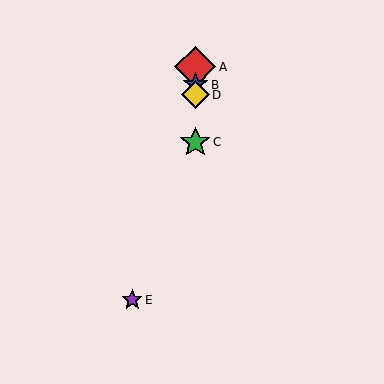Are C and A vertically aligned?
Yes, both are at x≈195.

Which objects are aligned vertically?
Objects A, B, C, D are aligned vertically.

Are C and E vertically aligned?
No, C is at x≈195 and E is at x≈132.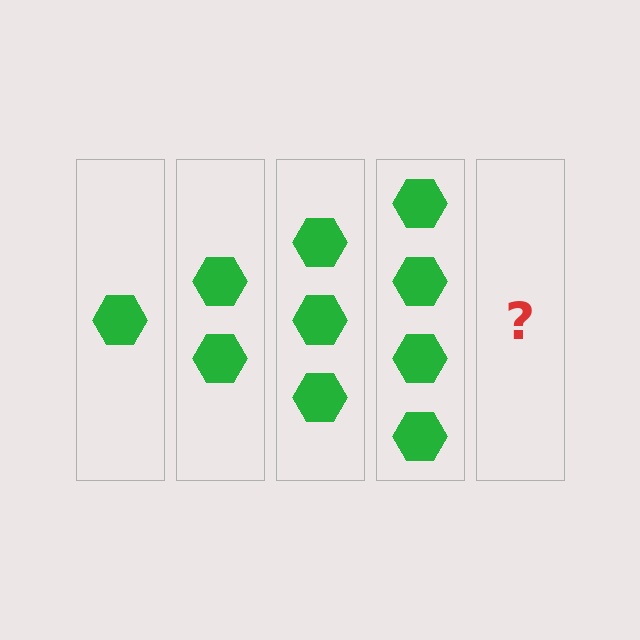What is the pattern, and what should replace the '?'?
The pattern is that each step adds one more hexagon. The '?' should be 5 hexagons.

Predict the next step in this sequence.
The next step is 5 hexagons.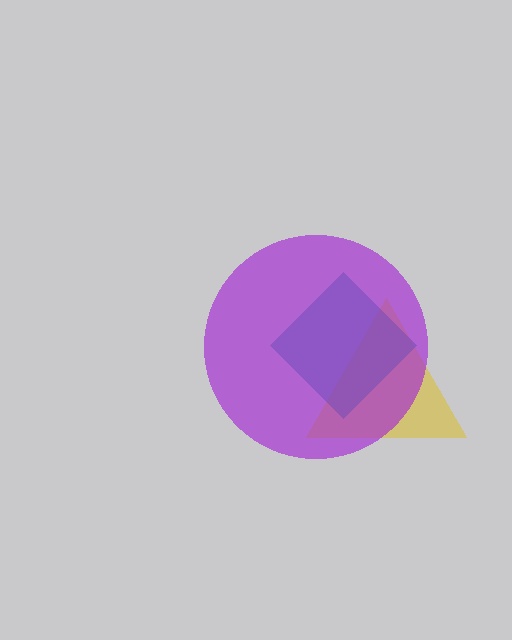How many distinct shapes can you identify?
There are 3 distinct shapes: a yellow triangle, a teal diamond, a purple circle.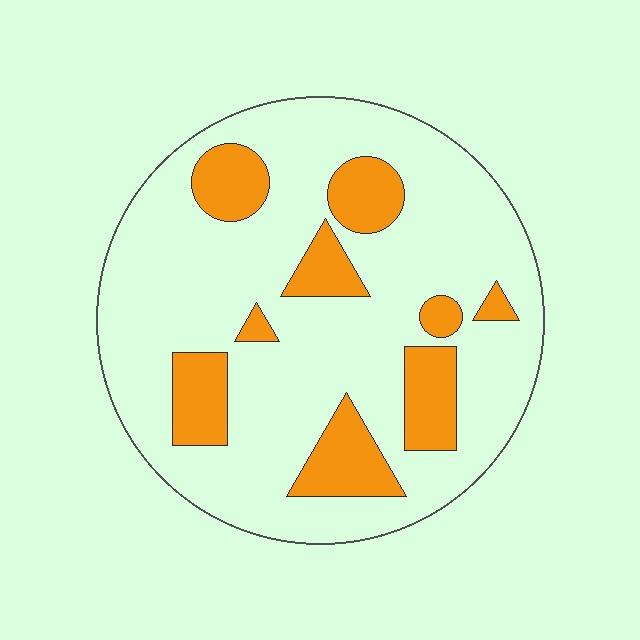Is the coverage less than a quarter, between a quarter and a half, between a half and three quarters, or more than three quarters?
Less than a quarter.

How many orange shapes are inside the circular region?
9.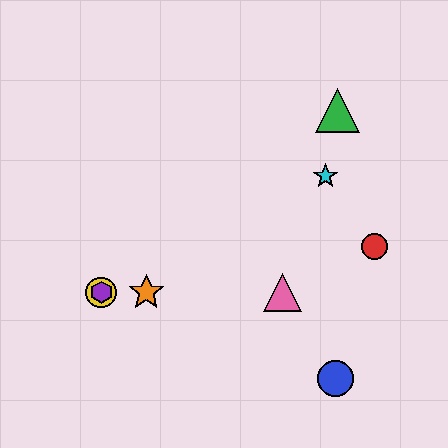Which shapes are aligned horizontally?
The yellow circle, the purple hexagon, the orange star, the pink triangle are aligned horizontally.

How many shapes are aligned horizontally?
4 shapes (the yellow circle, the purple hexagon, the orange star, the pink triangle) are aligned horizontally.